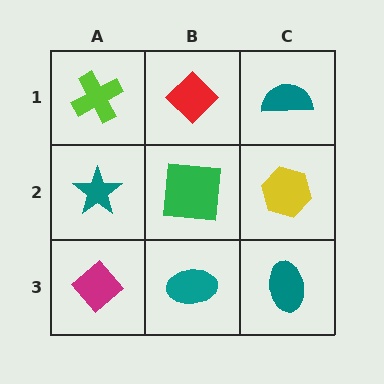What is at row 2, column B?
A green square.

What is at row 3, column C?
A teal ellipse.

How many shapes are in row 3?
3 shapes.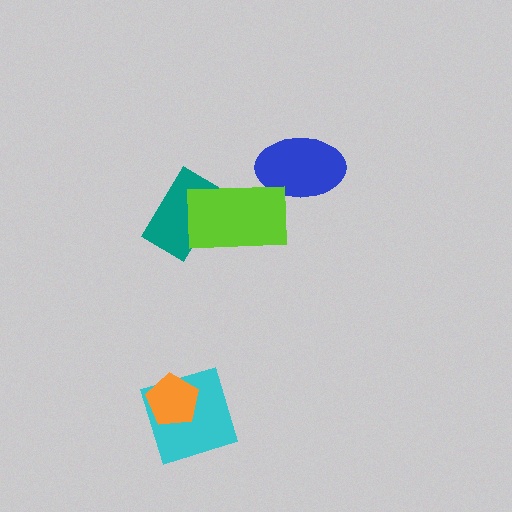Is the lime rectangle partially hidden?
No, no other shape covers it.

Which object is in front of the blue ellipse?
The lime rectangle is in front of the blue ellipse.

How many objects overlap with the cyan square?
1 object overlaps with the cyan square.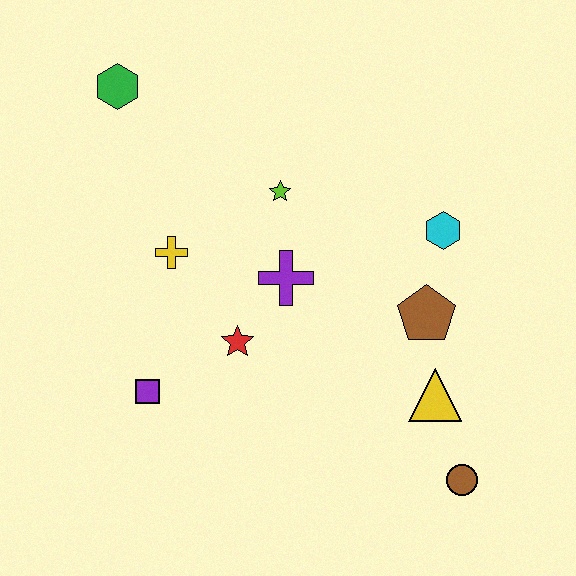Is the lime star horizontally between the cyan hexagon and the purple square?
Yes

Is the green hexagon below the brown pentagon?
No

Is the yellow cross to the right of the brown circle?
No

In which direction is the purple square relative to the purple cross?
The purple square is to the left of the purple cross.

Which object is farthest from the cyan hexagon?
The green hexagon is farthest from the cyan hexagon.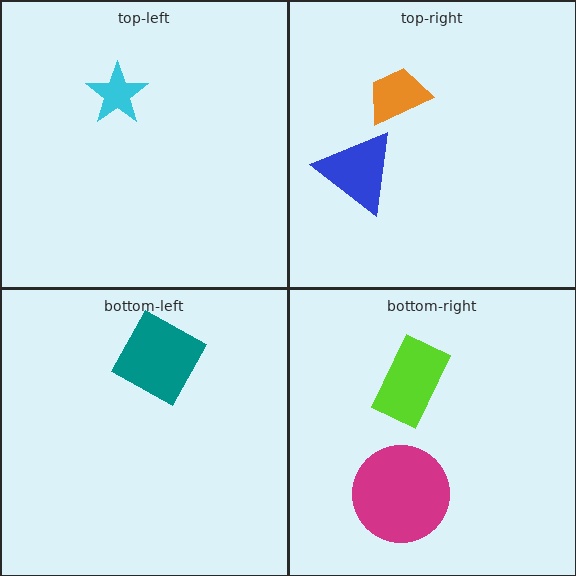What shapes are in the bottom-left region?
The teal square.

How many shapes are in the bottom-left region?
1.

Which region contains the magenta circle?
The bottom-right region.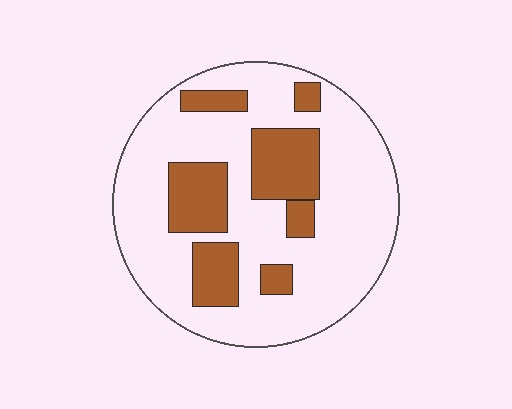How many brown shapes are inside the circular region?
7.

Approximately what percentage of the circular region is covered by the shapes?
Approximately 25%.